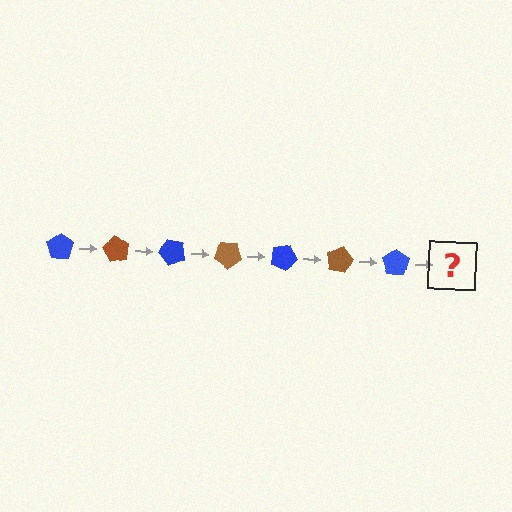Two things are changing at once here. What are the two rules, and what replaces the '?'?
The two rules are that it rotates 60 degrees each step and the color cycles through blue and brown. The '?' should be a brown pentagon, rotated 420 degrees from the start.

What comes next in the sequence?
The next element should be a brown pentagon, rotated 420 degrees from the start.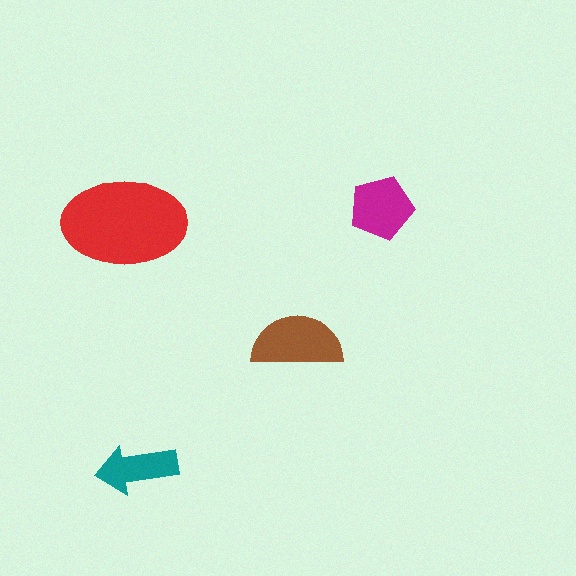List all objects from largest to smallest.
The red ellipse, the brown semicircle, the magenta pentagon, the teal arrow.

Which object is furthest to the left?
The red ellipse is leftmost.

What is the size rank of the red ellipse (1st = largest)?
1st.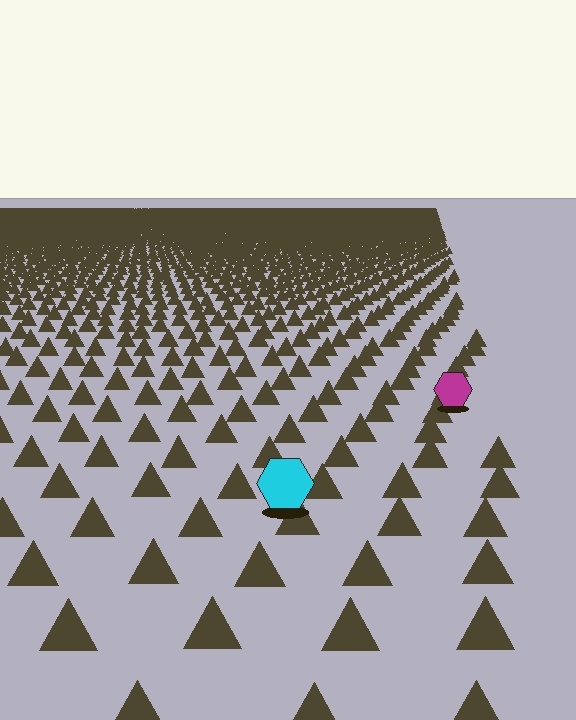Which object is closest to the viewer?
The cyan hexagon is closest. The texture marks near it are larger and more spread out.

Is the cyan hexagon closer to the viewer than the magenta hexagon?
Yes. The cyan hexagon is closer — you can tell from the texture gradient: the ground texture is coarser near it.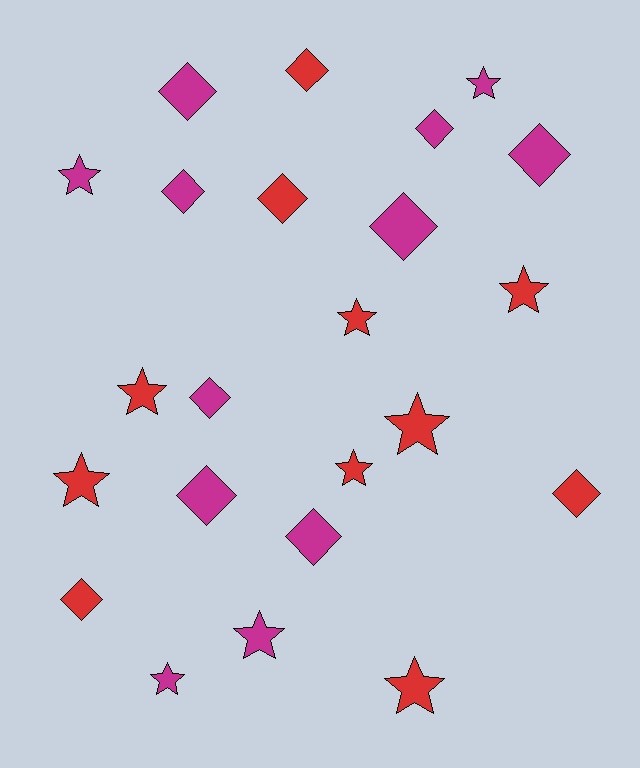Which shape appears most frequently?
Diamond, with 12 objects.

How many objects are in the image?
There are 23 objects.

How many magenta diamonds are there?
There are 8 magenta diamonds.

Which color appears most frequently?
Magenta, with 12 objects.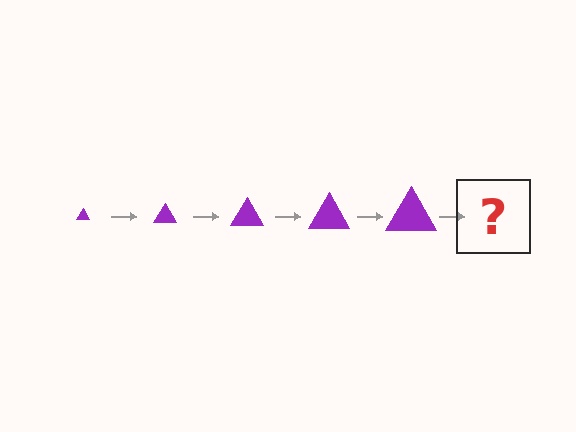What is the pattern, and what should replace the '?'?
The pattern is that the triangle gets progressively larger each step. The '?' should be a purple triangle, larger than the previous one.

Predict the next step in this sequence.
The next step is a purple triangle, larger than the previous one.